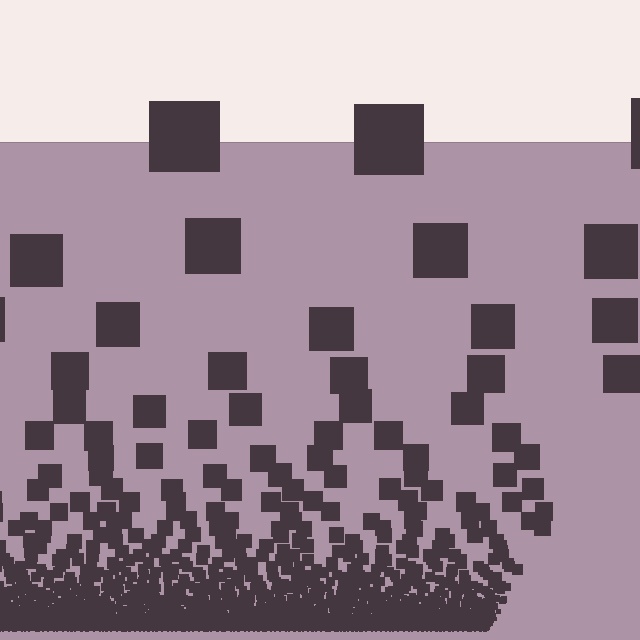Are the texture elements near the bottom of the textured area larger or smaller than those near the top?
Smaller. The gradient is inverted — elements near the bottom are smaller and denser.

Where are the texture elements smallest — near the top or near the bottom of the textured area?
Near the bottom.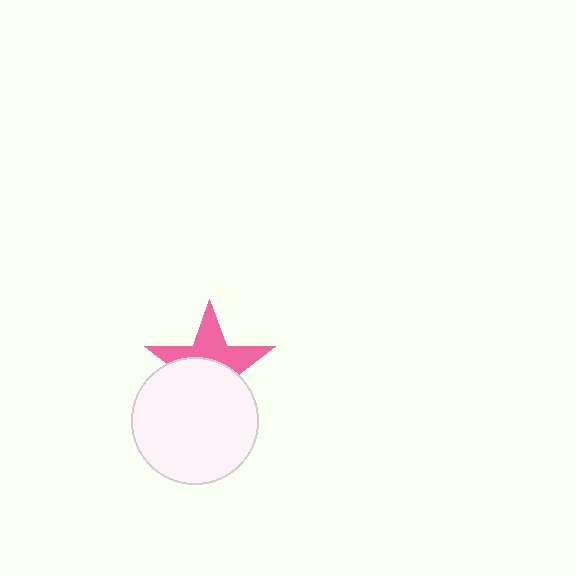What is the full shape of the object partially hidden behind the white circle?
The partially hidden object is a pink star.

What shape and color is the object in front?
The object in front is a white circle.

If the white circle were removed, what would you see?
You would see the complete pink star.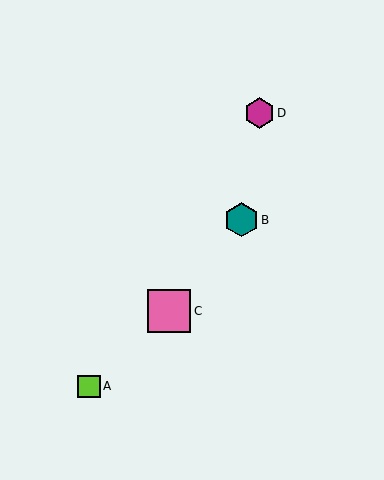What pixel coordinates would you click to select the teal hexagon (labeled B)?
Click at (241, 220) to select the teal hexagon B.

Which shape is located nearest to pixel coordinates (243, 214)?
The teal hexagon (labeled B) at (241, 220) is nearest to that location.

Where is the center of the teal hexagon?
The center of the teal hexagon is at (241, 220).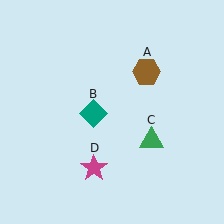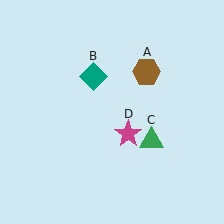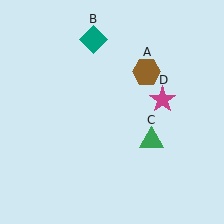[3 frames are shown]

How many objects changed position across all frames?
2 objects changed position: teal diamond (object B), magenta star (object D).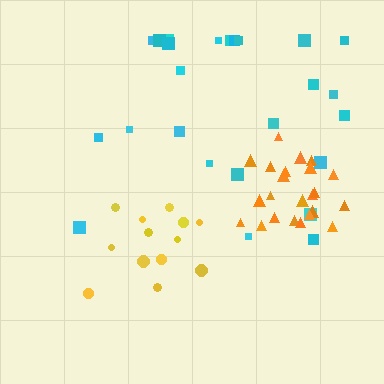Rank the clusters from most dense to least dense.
orange, yellow, cyan.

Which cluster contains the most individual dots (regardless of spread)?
Cyan (26).